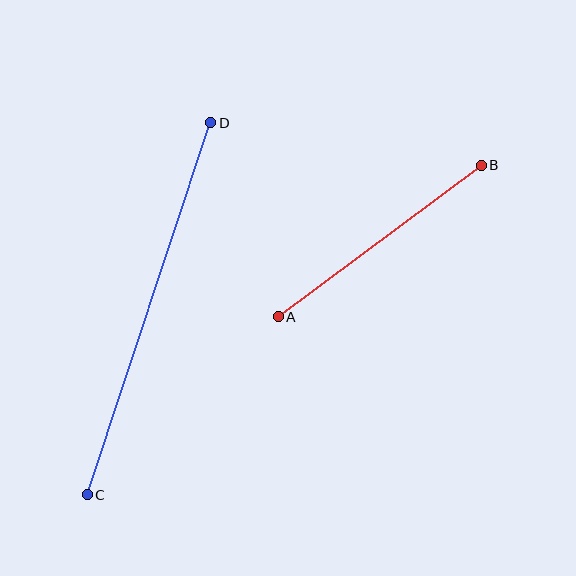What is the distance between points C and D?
The distance is approximately 392 pixels.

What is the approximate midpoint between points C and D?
The midpoint is at approximately (149, 309) pixels.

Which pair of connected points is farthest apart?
Points C and D are farthest apart.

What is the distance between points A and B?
The distance is approximately 254 pixels.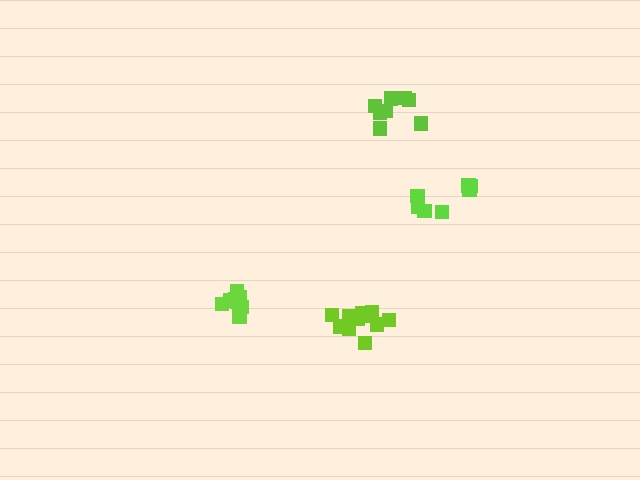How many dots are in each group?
Group 1: 7 dots, Group 2: 8 dots, Group 3: 13 dots, Group 4: 8 dots (36 total).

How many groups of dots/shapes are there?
There are 4 groups.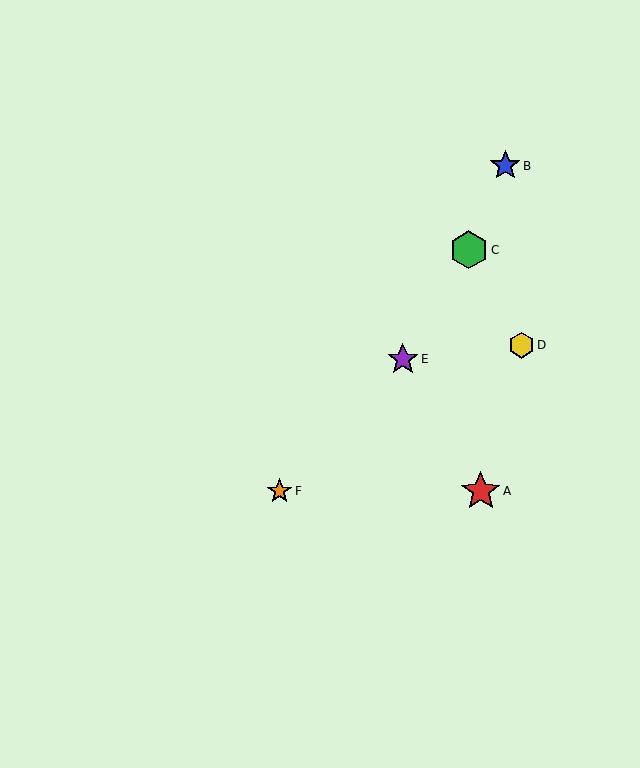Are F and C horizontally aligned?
No, F is at y≈491 and C is at y≈250.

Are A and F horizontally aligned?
Yes, both are at y≈491.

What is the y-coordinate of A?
Object A is at y≈491.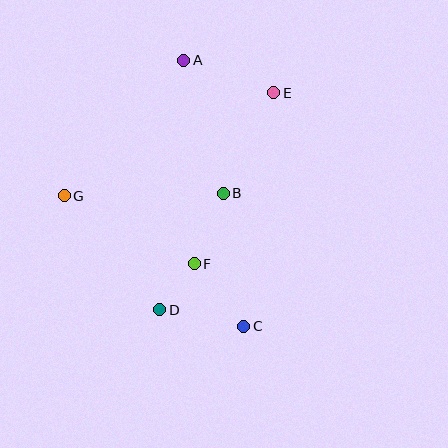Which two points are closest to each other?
Points D and F are closest to each other.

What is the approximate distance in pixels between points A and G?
The distance between A and G is approximately 180 pixels.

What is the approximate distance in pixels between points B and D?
The distance between B and D is approximately 133 pixels.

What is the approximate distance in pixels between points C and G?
The distance between C and G is approximately 222 pixels.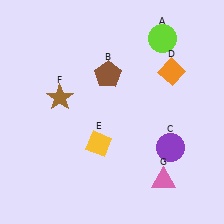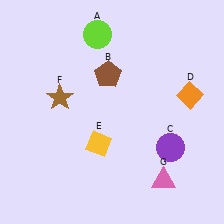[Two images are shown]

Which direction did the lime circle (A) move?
The lime circle (A) moved left.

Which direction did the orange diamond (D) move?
The orange diamond (D) moved down.